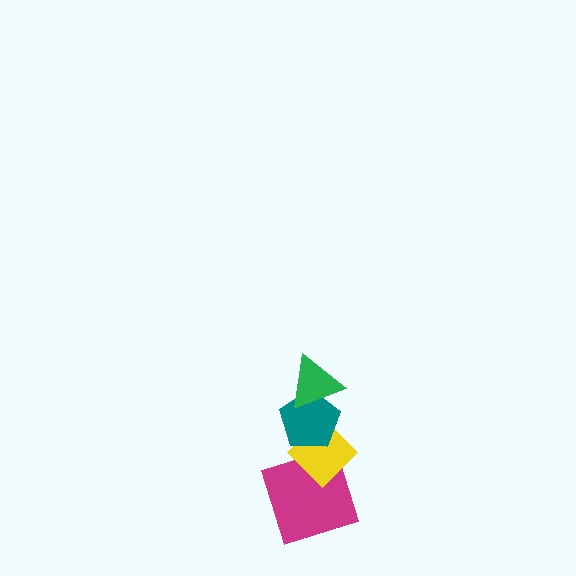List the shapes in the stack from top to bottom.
From top to bottom: the green triangle, the teal pentagon, the yellow diamond, the magenta square.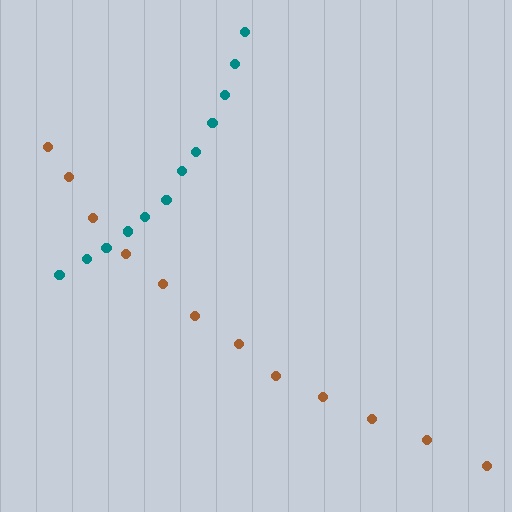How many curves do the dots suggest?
There are 2 distinct paths.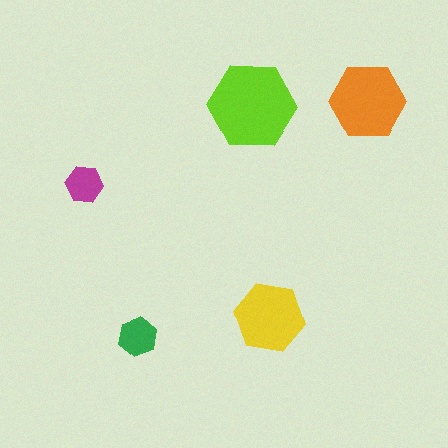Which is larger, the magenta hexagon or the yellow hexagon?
The yellow one.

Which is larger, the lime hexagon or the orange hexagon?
The lime one.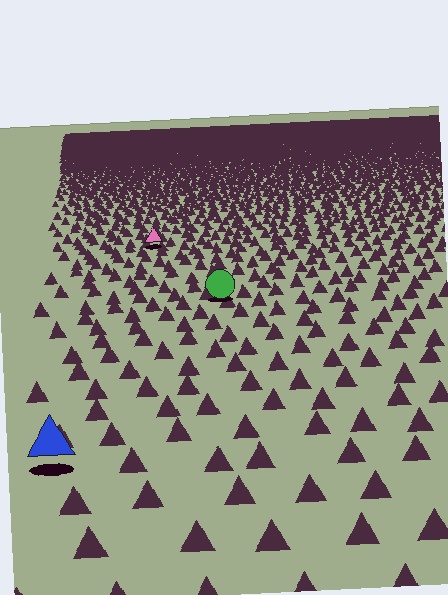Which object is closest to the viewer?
The blue triangle is closest. The texture marks near it are larger and more spread out.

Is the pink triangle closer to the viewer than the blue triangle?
No. The blue triangle is closer — you can tell from the texture gradient: the ground texture is coarser near it.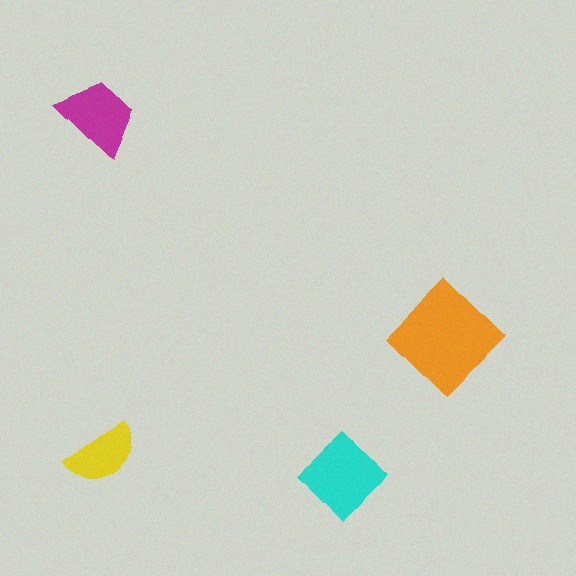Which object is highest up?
The magenta trapezoid is topmost.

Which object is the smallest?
The yellow semicircle.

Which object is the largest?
The orange diamond.